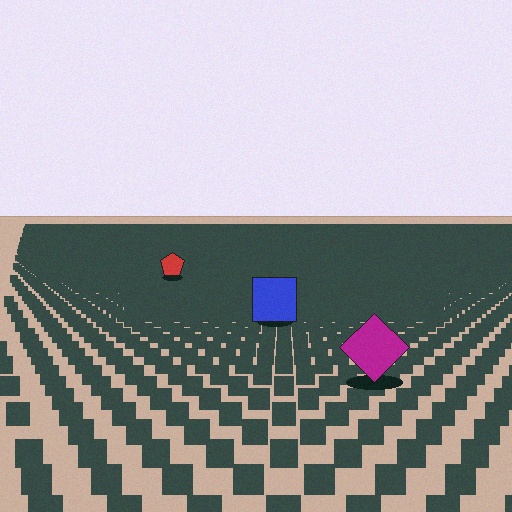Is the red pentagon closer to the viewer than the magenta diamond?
No. The magenta diamond is closer — you can tell from the texture gradient: the ground texture is coarser near it.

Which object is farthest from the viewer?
The red pentagon is farthest from the viewer. It appears smaller and the ground texture around it is denser.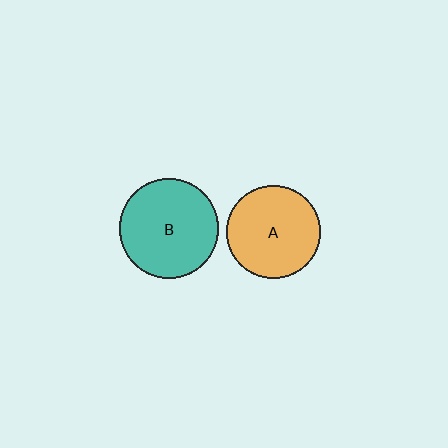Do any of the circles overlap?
No, none of the circles overlap.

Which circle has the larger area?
Circle B (teal).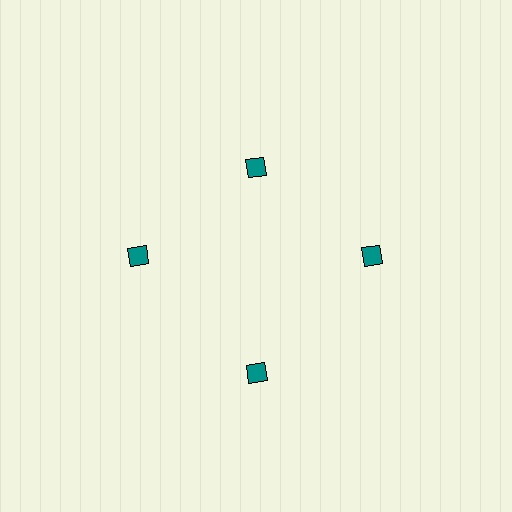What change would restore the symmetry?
The symmetry would be restored by moving it outward, back onto the ring so that all 4 squares sit at equal angles and equal distance from the center.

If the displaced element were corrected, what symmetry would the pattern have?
It would have 4-fold rotational symmetry — the pattern would map onto itself every 90 degrees.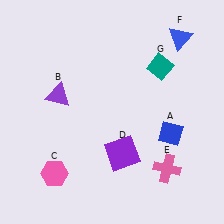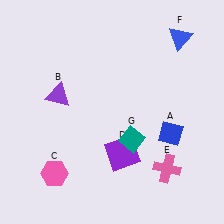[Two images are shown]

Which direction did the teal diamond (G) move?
The teal diamond (G) moved down.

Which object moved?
The teal diamond (G) moved down.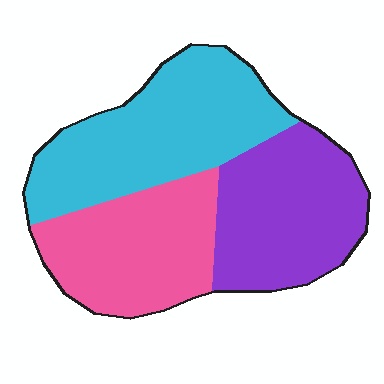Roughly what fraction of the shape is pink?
Pink covers 30% of the shape.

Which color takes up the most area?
Cyan, at roughly 40%.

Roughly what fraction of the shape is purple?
Purple takes up about one third (1/3) of the shape.